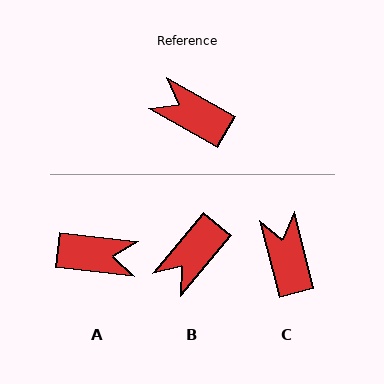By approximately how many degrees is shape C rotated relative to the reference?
Approximately 45 degrees clockwise.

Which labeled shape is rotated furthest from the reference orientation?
A, about 157 degrees away.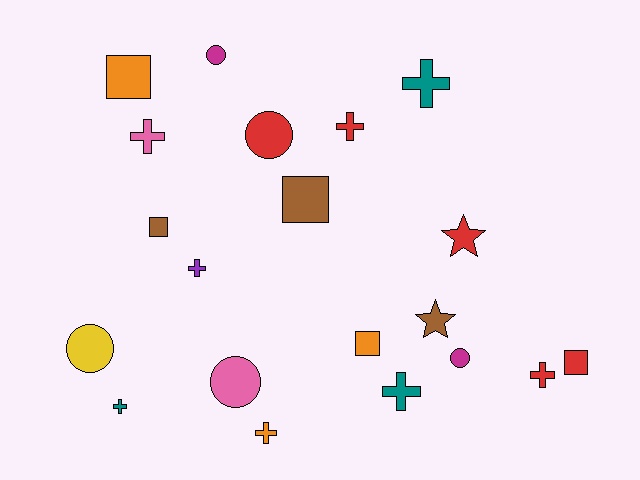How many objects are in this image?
There are 20 objects.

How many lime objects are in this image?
There are no lime objects.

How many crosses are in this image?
There are 8 crosses.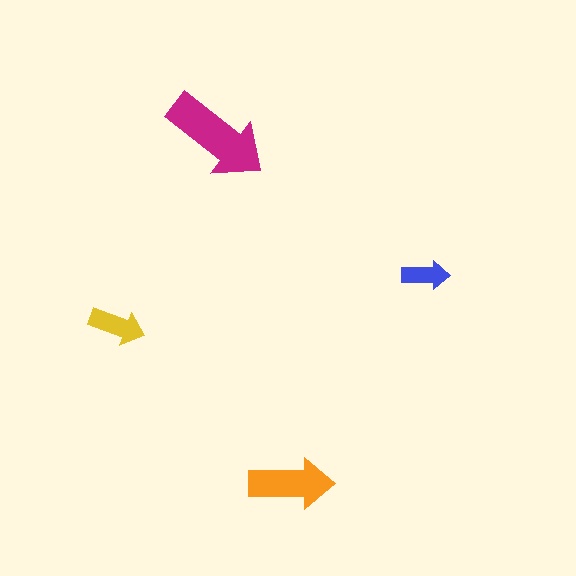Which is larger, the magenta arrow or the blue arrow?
The magenta one.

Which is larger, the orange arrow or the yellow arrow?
The orange one.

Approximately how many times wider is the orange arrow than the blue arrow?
About 2 times wider.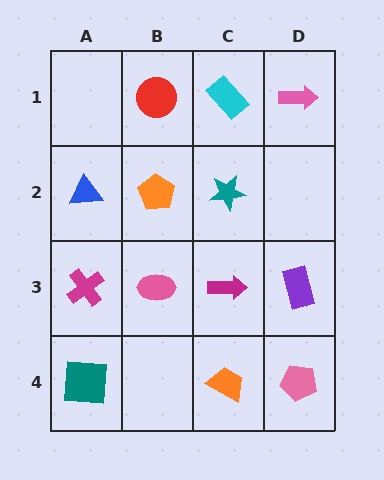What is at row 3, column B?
A pink ellipse.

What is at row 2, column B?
An orange pentagon.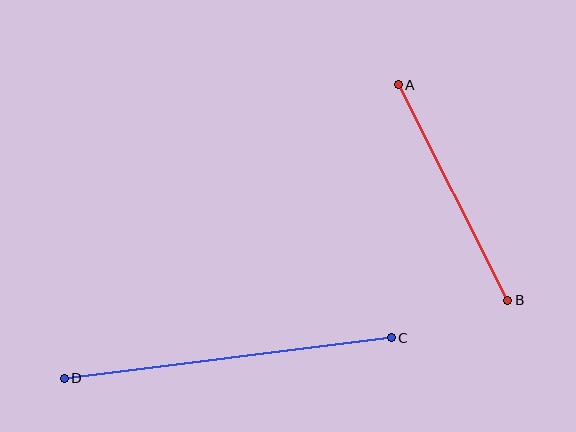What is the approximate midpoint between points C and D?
The midpoint is at approximately (228, 358) pixels.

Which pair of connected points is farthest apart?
Points C and D are farthest apart.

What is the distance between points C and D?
The distance is approximately 330 pixels.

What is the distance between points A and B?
The distance is approximately 242 pixels.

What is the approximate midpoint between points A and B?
The midpoint is at approximately (453, 192) pixels.